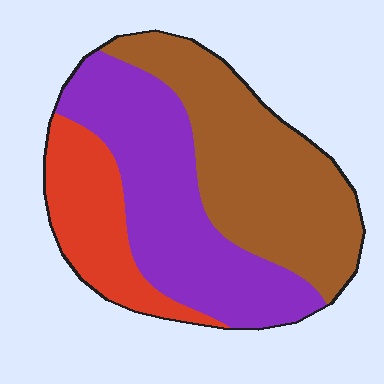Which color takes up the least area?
Red, at roughly 20%.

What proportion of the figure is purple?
Purple covers around 40% of the figure.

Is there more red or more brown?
Brown.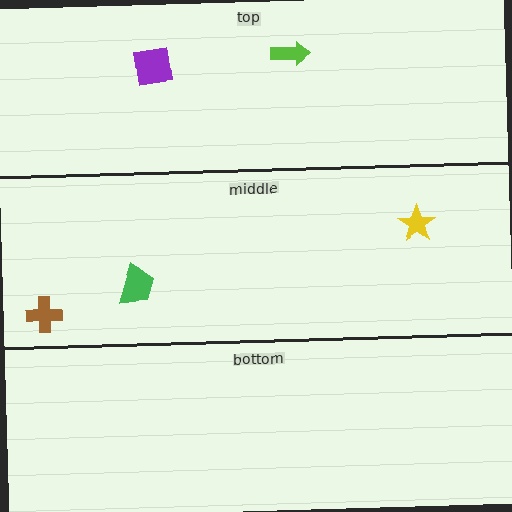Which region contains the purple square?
The top region.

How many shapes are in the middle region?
3.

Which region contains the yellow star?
The middle region.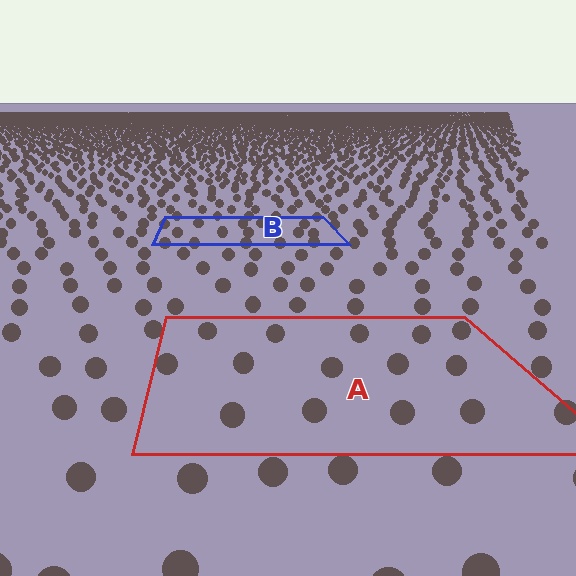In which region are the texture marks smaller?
The texture marks are smaller in region B, because it is farther away.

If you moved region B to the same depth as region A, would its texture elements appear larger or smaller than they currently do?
They would appear larger. At a closer depth, the same texture elements are projected at a bigger on-screen size.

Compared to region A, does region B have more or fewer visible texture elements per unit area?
Region B has more texture elements per unit area — they are packed more densely because it is farther away.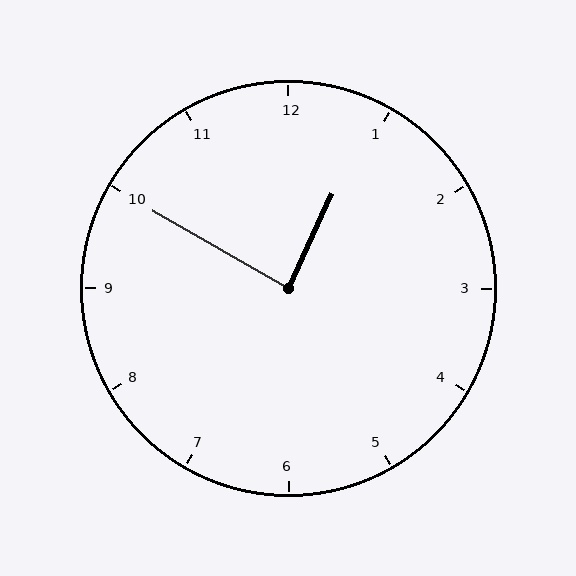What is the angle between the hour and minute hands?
Approximately 85 degrees.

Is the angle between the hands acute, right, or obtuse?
It is right.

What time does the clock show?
12:50.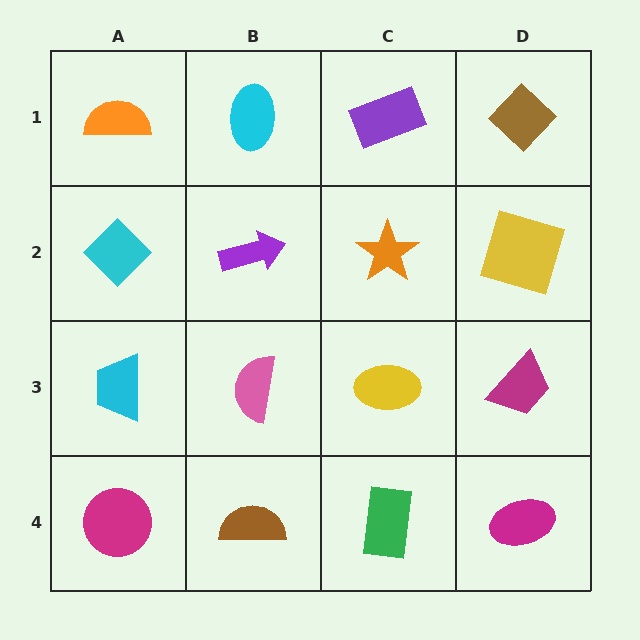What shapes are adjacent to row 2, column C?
A purple rectangle (row 1, column C), a yellow ellipse (row 3, column C), a purple arrow (row 2, column B), a yellow square (row 2, column D).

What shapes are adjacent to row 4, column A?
A cyan trapezoid (row 3, column A), a brown semicircle (row 4, column B).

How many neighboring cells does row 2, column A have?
3.